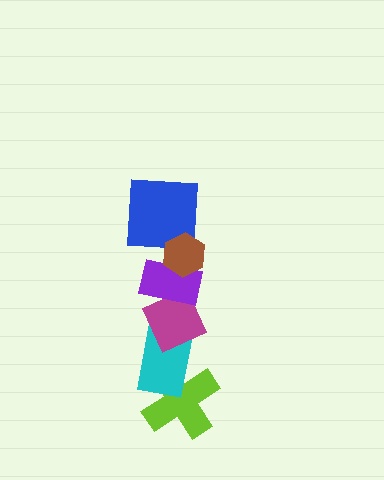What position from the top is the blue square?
The blue square is 2nd from the top.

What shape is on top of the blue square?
The brown hexagon is on top of the blue square.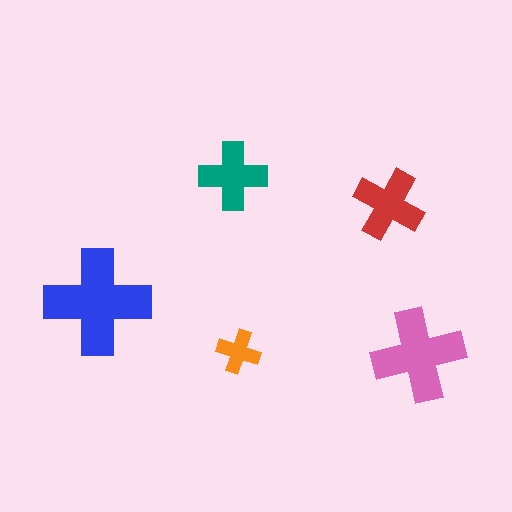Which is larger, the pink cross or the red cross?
The pink one.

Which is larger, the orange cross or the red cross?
The red one.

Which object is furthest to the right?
The pink cross is rightmost.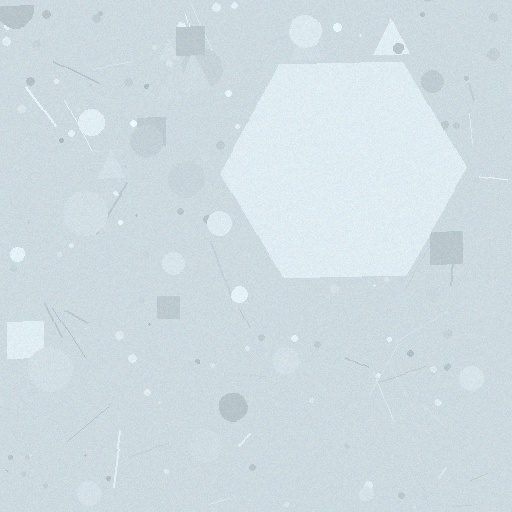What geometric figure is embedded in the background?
A hexagon is embedded in the background.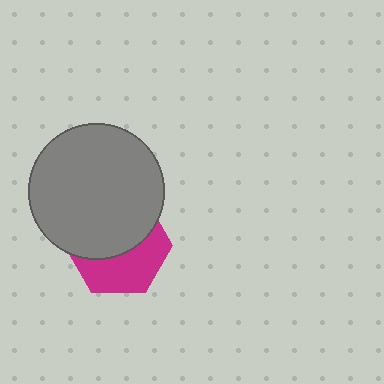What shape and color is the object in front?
The object in front is a gray circle.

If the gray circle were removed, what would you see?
You would see the complete magenta hexagon.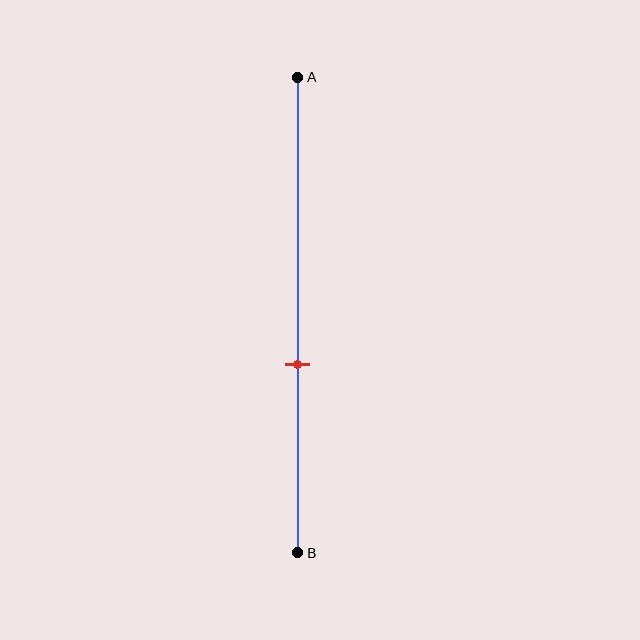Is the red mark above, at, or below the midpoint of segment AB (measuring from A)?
The red mark is below the midpoint of segment AB.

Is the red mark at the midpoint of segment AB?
No, the mark is at about 60% from A, not at the 50% midpoint.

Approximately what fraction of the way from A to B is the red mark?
The red mark is approximately 60% of the way from A to B.